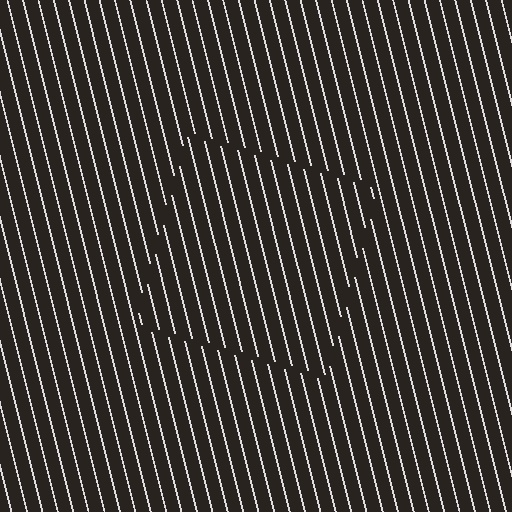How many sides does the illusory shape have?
4 sides — the line-ends trace a square.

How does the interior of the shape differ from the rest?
The interior of the shape contains the same grating, shifted by half a period — the contour is defined by the phase discontinuity where line-ends from the inner and outer gratings abut.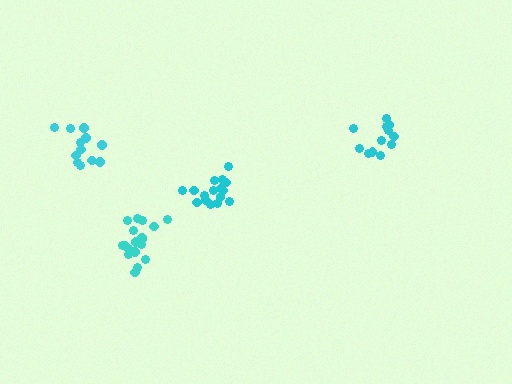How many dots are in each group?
Group 1: 16 dots, Group 2: 18 dots, Group 3: 12 dots, Group 4: 12 dots (58 total).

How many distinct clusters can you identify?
There are 4 distinct clusters.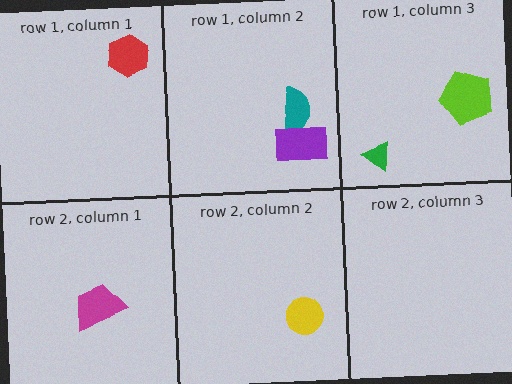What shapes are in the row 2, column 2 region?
The yellow circle.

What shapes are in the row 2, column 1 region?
The magenta trapezoid.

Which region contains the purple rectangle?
The row 1, column 2 region.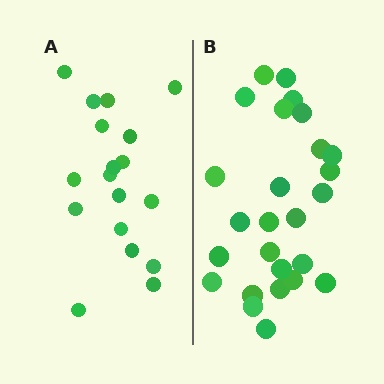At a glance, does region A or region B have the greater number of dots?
Region B (the right region) has more dots.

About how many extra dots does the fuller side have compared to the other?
Region B has roughly 8 or so more dots than region A.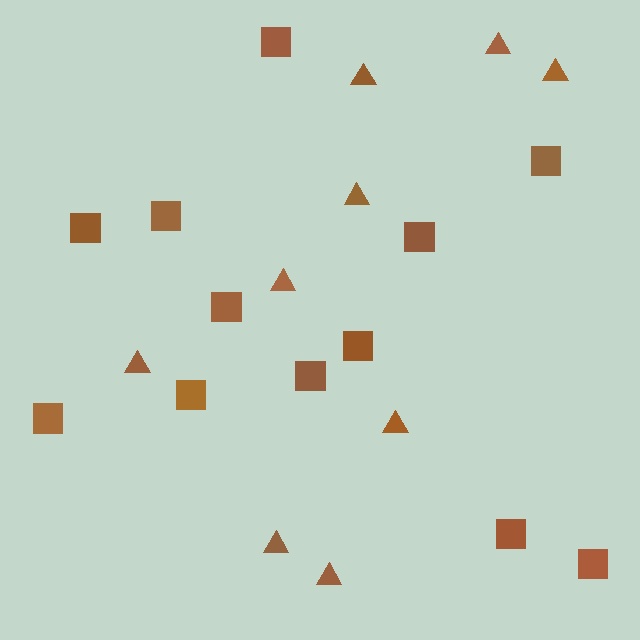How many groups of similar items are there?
There are 2 groups: one group of squares (12) and one group of triangles (9).